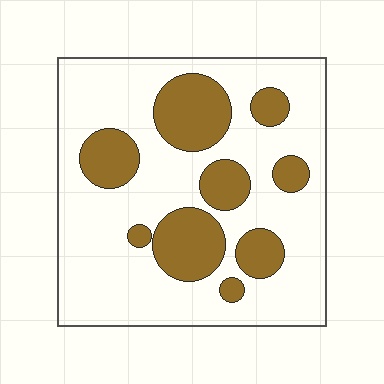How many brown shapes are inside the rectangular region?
9.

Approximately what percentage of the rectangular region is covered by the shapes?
Approximately 25%.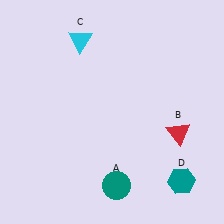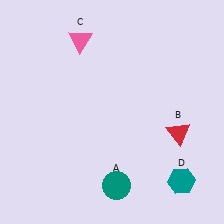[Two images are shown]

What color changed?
The triangle (C) changed from cyan in Image 1 to pink in Image 2.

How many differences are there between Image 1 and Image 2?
There is 1 difference between the two images.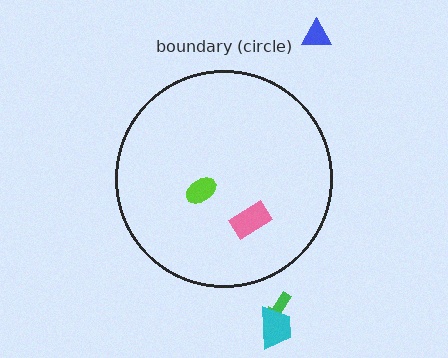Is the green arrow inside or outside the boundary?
Outside.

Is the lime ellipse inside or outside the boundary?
Inside.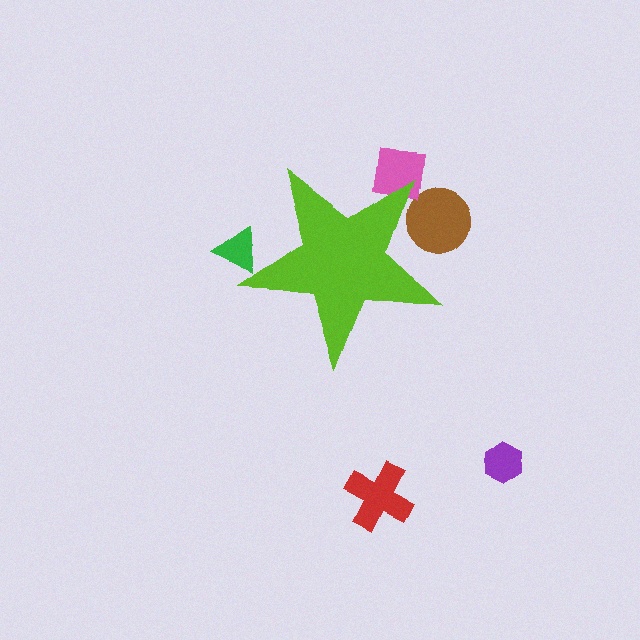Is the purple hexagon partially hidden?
No, the purple hexagon is fully visible.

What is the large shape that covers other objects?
A lime star.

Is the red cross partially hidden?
No, the red cross is fully visible.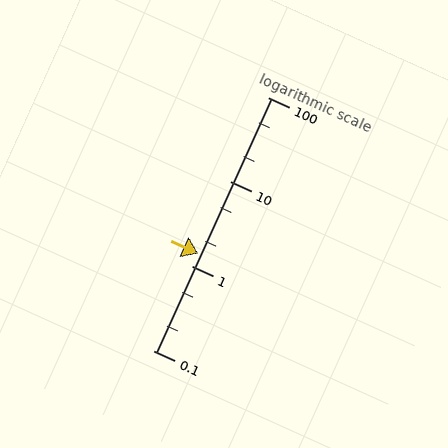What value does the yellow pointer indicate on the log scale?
The pointer indicates approximately 1.4.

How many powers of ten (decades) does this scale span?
The scale spans 3 decades, from 0.1 to 100.